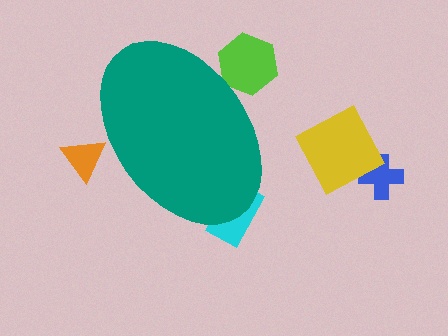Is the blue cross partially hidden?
No, the blue cross is fully visible.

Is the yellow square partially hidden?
No, the yellow square is fully visible.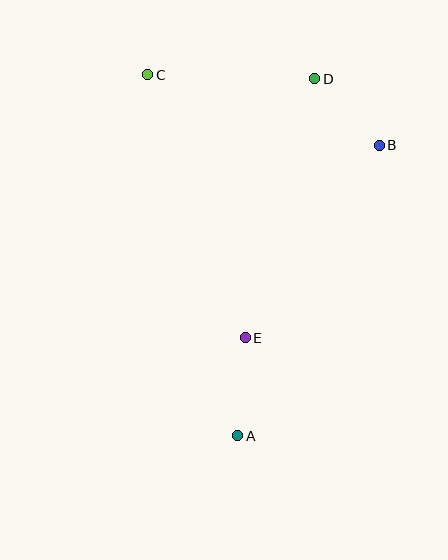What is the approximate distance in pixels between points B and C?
The distance between B and C is approximately 242 pixels.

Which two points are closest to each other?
Points B and D are closest to each other.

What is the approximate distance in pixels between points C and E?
The distance between C and E is approximately 281 pixels.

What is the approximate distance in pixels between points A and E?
The distance between A and E is approximately 99 pixels.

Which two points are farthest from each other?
Points A and C are farthest from each other.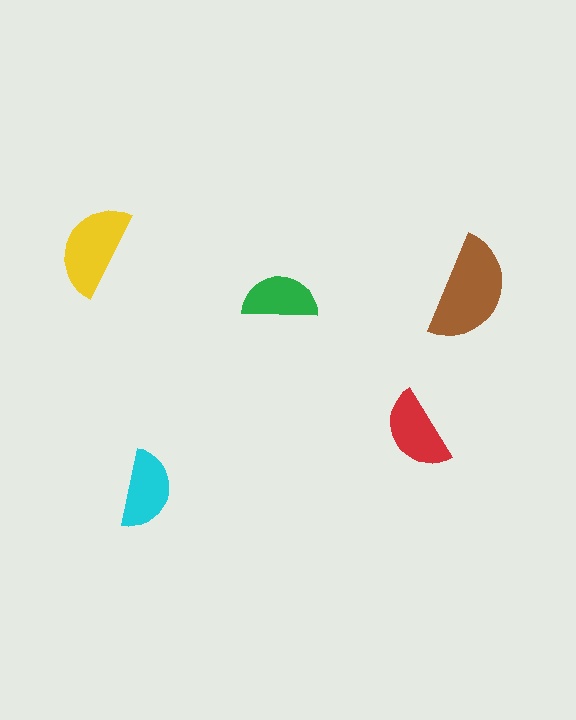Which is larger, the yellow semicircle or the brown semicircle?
The brown one.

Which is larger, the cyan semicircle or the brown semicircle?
The brown one.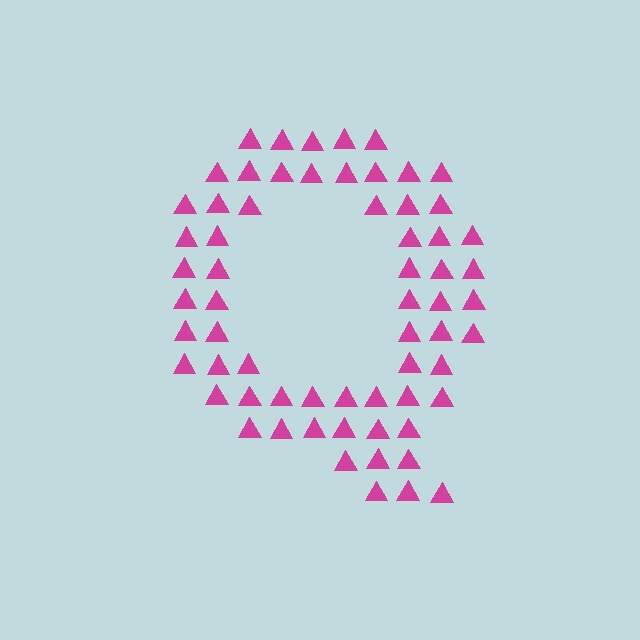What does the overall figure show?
The overall figure shows the letter Q.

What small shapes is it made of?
It is made of small triangles.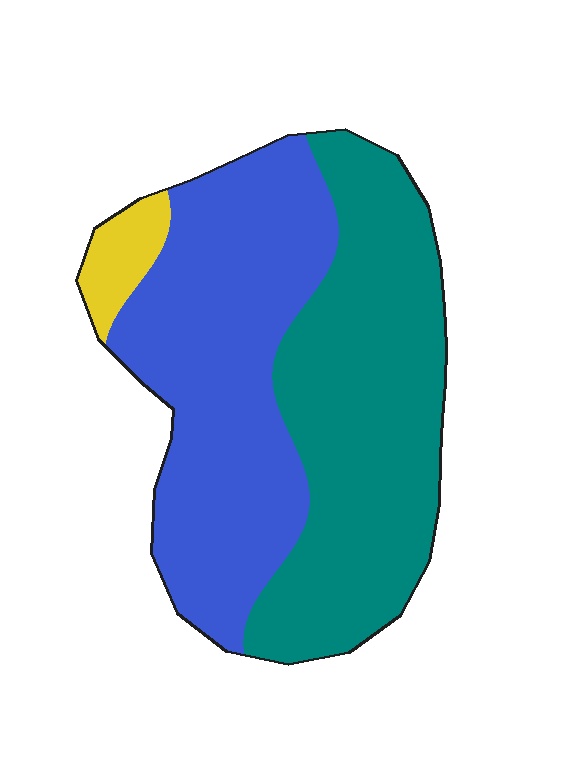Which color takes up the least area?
Yellow, at roughly 5%.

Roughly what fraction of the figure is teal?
Teal takes up about one half (1/2) of the figure.